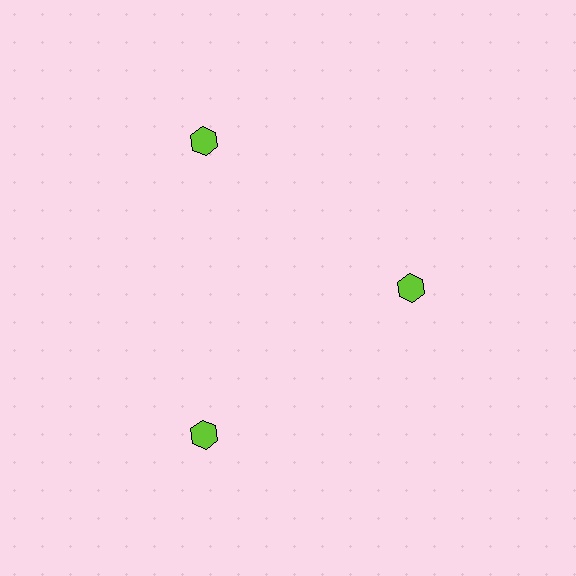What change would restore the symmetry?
The symmetry would be restored by moving it outward, back onto the ring so that all 3 hexagons sit at equal angles and equal distance from the center.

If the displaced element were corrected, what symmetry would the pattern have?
It would have 3-fold rotational symmetry — the pattern would map onto itself every 120 degrees.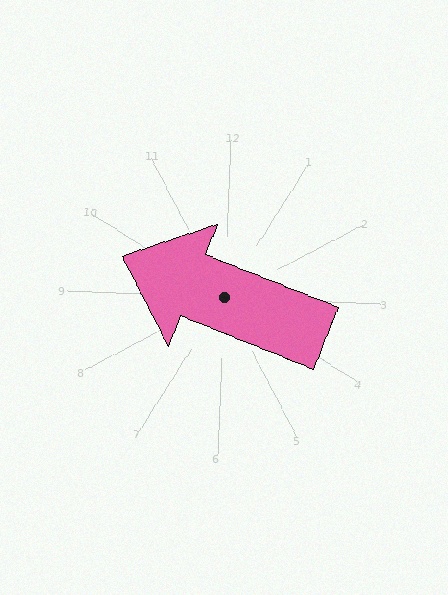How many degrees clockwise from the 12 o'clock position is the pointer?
Approximately 289 degrees.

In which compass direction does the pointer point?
West.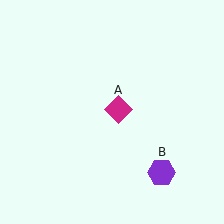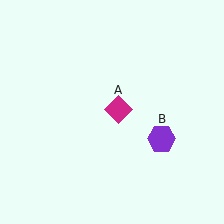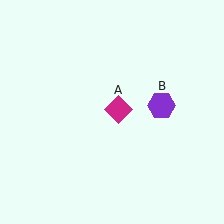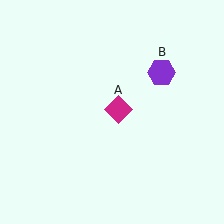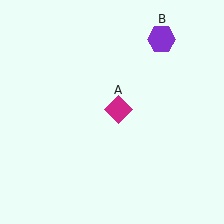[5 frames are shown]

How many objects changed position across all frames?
1 object changed position: purple hexagon (object B).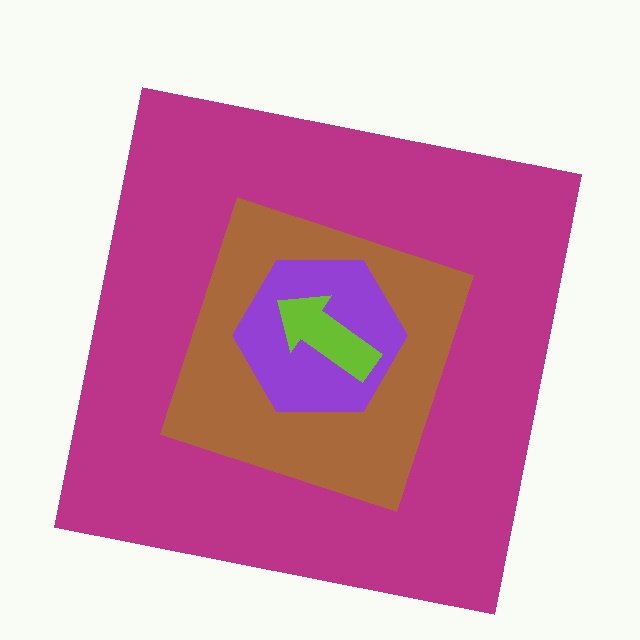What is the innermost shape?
The lime arrow.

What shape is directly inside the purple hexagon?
The lime arrow.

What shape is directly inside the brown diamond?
The purple hexagon.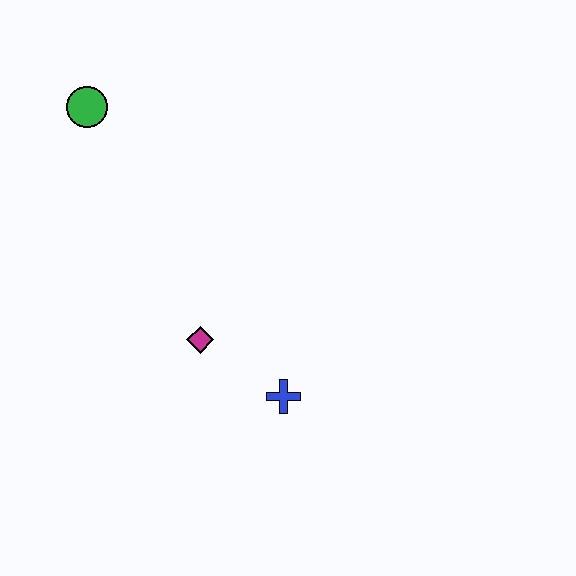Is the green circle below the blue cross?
No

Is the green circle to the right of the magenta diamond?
No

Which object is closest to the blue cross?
The magenta diamond is closest to the blue cross.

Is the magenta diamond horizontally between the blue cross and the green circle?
Yes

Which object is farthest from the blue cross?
The green circle is farthest from the blue cross.